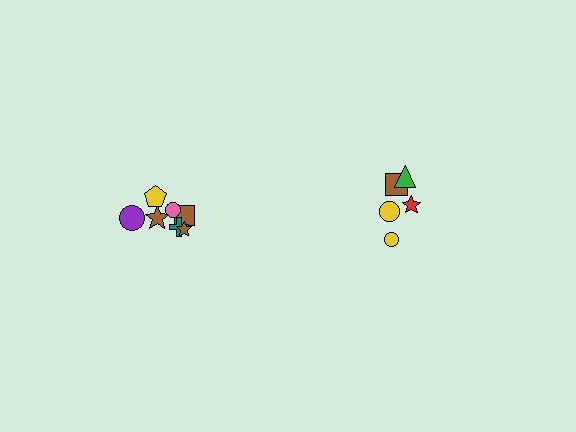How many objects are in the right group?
There are 5 objects.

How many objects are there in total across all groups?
There are 12 objects.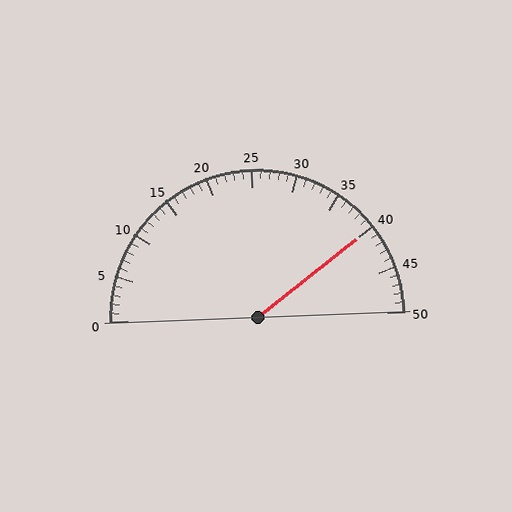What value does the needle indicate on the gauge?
The needle indicates approximately 40.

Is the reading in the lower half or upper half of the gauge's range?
The reading is in the upper half of the range (0 to 50).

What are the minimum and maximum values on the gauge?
The gauge ranges from 0 to 50.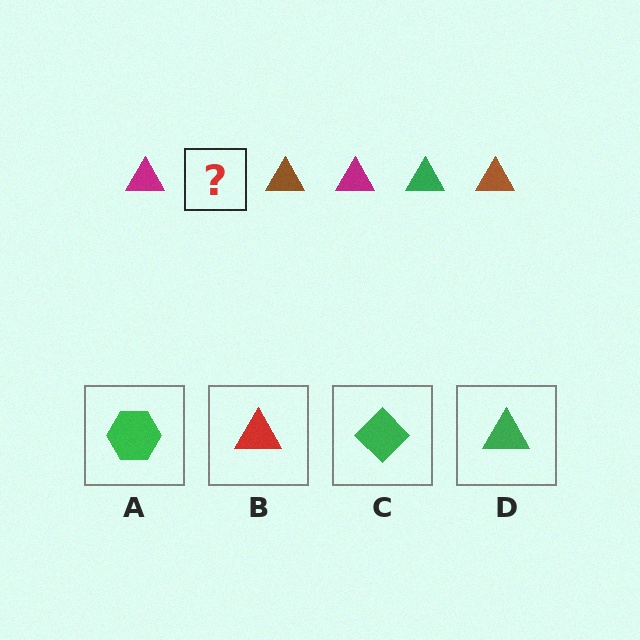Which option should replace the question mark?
Option D.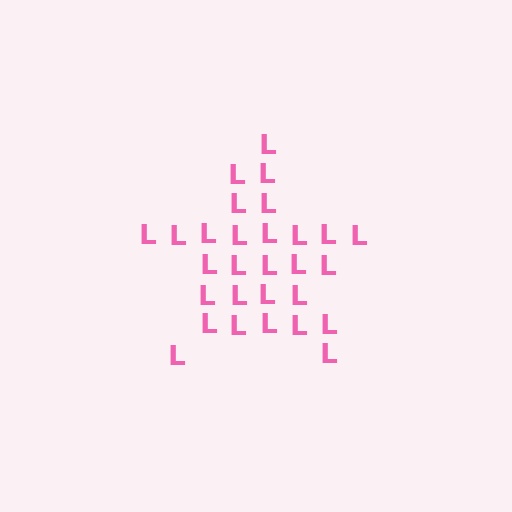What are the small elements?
The small elements are letter L's.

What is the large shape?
The large shape is a star.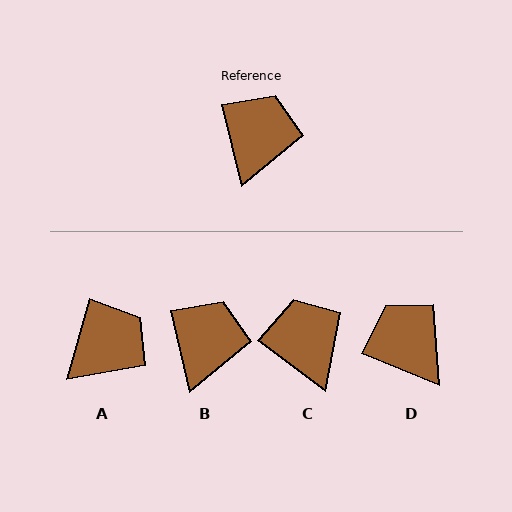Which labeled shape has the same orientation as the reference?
B.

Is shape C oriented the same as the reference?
No, it is off by about 40 degrees.